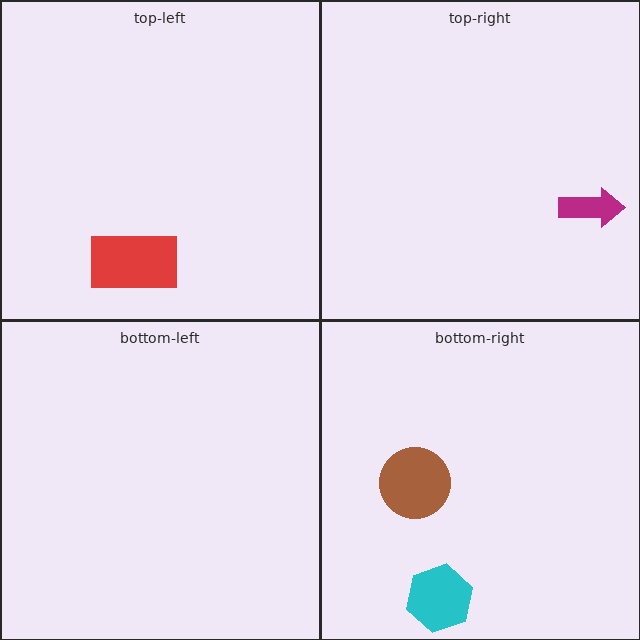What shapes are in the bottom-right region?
The brown circle, the cyan hexagon.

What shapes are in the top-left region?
The red rectangle.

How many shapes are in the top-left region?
1.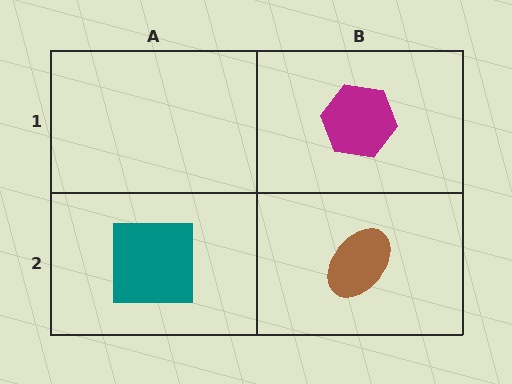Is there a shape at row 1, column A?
No, that cell is empty.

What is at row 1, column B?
A magenta hexagon.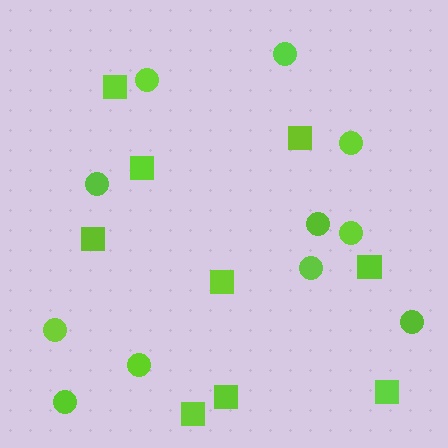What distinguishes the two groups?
There are 2 groups: one group of circles (11) and one group of squares (9).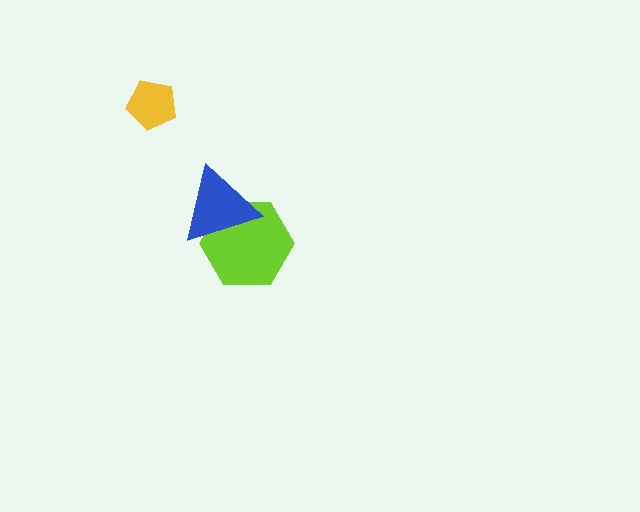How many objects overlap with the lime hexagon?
1 object overlaps with the lime hexagon.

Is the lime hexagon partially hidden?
Yes, it is partially covered by another shape.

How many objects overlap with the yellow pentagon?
0 objects overlap with the yellow pentagon.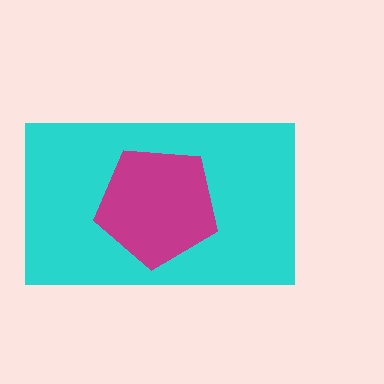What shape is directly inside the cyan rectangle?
The magenta pentagon.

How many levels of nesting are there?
2.